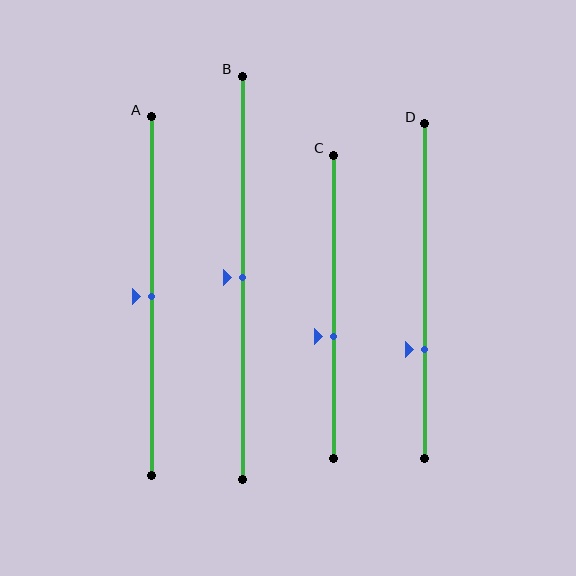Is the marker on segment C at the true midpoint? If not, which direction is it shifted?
No, the marker on segment C is shifted downward by about 10% of the segment length.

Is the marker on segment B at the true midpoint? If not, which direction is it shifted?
Yes, the marker on segment B is at the true midpoint.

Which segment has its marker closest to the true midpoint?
Segment A has its marker closest to the true midpoint.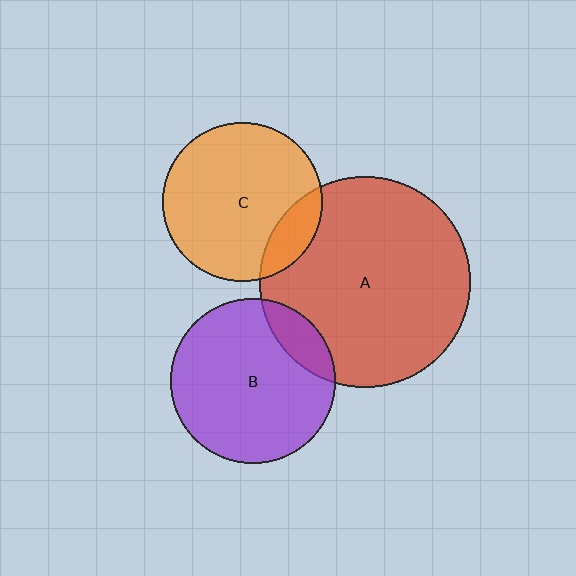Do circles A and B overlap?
Yes.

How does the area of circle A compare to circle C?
Approximately 1.8 times.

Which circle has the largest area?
Circle A (red).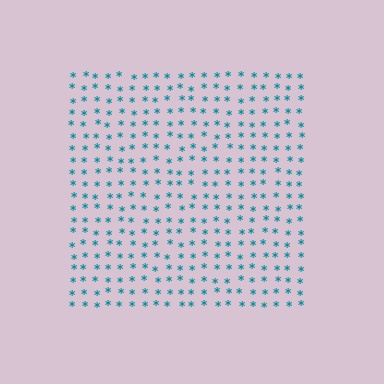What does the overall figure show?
The overall figure shows a square.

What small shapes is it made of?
It is made of small asterisks.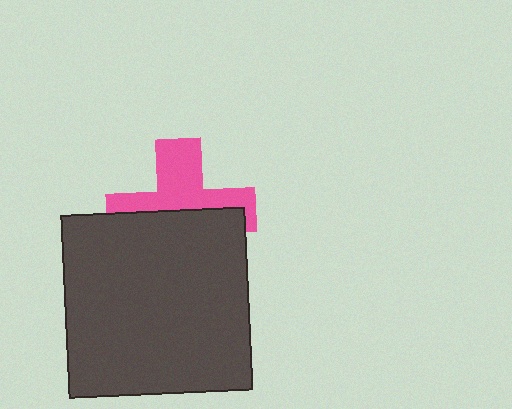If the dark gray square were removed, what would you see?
You would see the complete pink cross.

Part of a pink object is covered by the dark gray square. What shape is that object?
It is a cross.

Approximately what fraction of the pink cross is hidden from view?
Roughly 53% of the pink cross is hidden behind the dark gray square.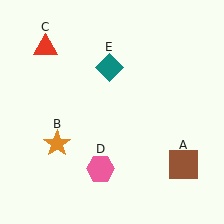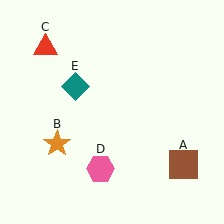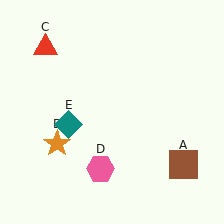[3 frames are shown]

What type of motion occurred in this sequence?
The teal diamond (object E) rotated counterclockwise around the center of the scene.